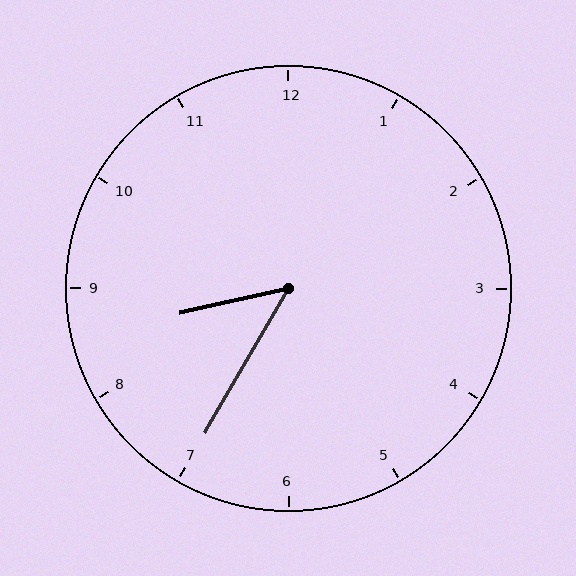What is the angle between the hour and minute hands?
Approximately 48 degrees.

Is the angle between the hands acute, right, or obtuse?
It is acute.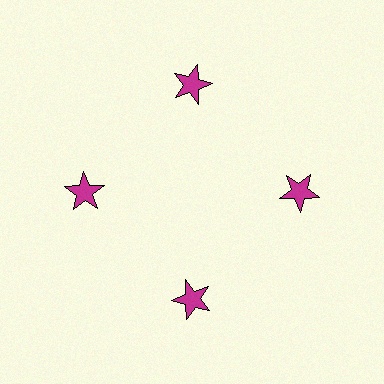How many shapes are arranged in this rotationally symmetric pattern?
There are 4 shapes, arranged in 4 groups of 1.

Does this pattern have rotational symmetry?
Yes, this pattern has 4-fold rotational symmetry. It looks the same after rotating 90 degrees around the center.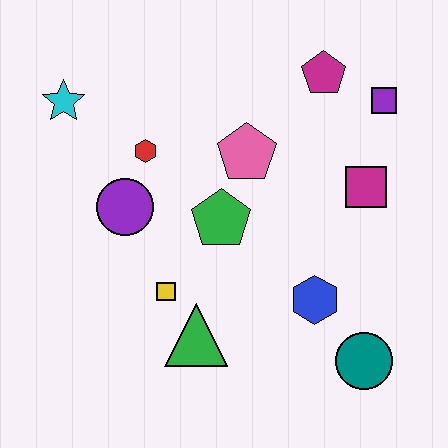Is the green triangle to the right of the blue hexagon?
No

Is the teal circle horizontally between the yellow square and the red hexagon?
No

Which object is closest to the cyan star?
The red hexagon is closest to the cyan star.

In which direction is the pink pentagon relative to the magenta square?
The pink pentagon is to the left of the magenta square.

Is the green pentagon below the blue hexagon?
No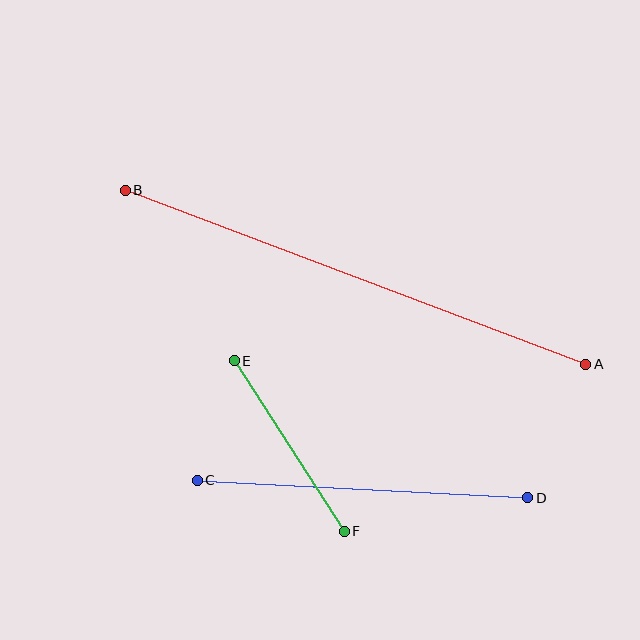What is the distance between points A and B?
The distance is approximately 492 pixels.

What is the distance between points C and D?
The distance is approximately 331 pixels.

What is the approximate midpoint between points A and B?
The midpoint is at approximately (355, 277) pixels.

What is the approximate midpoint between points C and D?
The midpoint is at approximately (362, 489) pixels.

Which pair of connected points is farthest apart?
Points A and B are farthest apart.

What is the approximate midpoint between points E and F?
The midpoint is at approximately (289, 446) pixels.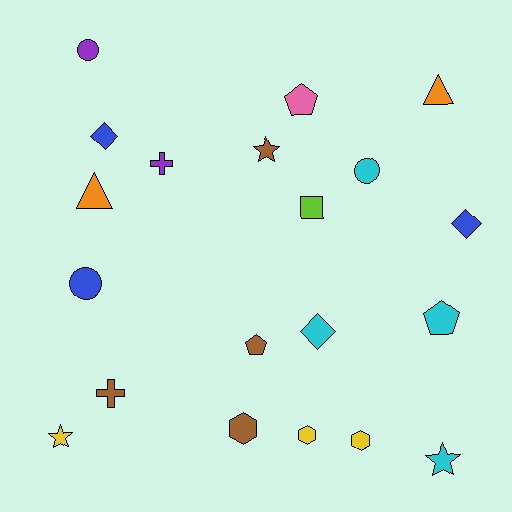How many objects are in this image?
There are 20 objects.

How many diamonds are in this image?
There are 3 diamonds.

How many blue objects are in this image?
There are 3 blue objects.